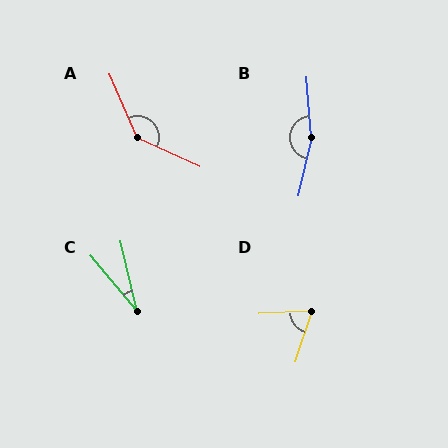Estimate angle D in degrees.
Approximately 69 degrees.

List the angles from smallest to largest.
C (27°), D (69°), A (137°), B (162°).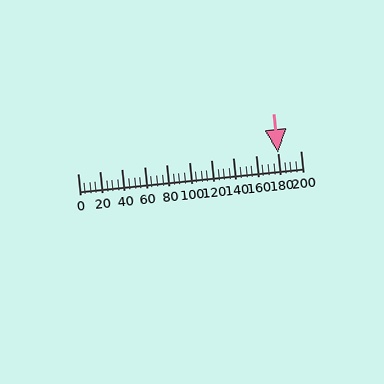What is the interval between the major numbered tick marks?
The major tick marks are spaced 20 units apart.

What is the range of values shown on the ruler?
The ruler shows values from 0 to 200.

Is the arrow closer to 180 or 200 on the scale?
The arrow is closer to 180.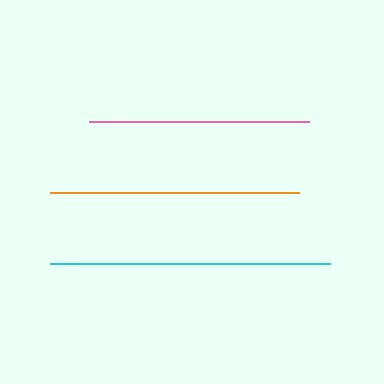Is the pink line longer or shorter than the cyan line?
The cyan line is longer than the pink line.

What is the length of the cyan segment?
The cyan segment is approximately 280 pixels long.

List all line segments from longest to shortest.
From longest to shortest: cyan, orange, pink.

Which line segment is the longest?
The cyan line is the longest at approximately 280 pixels.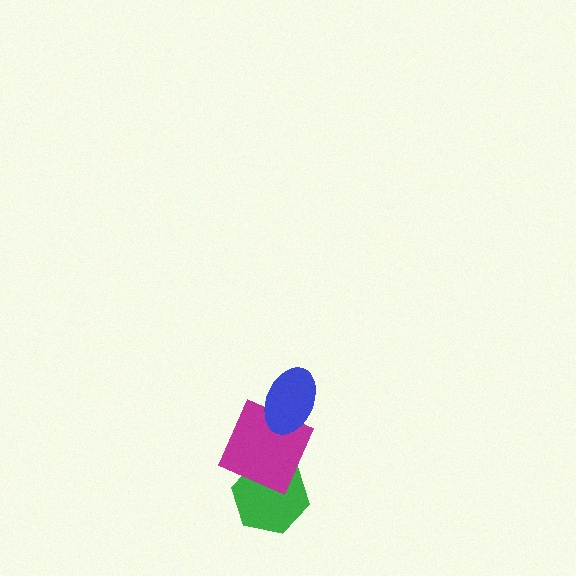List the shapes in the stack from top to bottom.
From top to bottom: the blue ellipse, the magenta square, the green hexagon.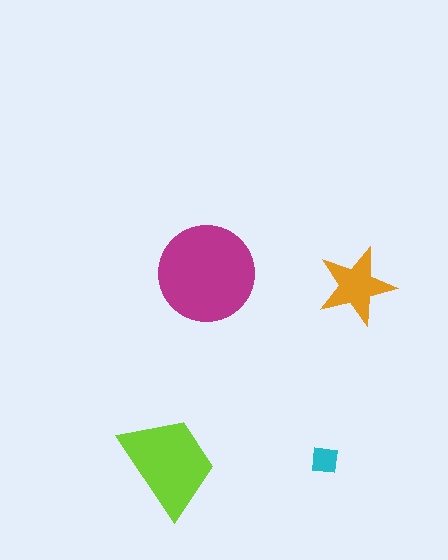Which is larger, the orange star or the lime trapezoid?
The lime trapezoid.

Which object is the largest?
The magenta circle.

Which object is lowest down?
The lime trapezoid is bottommost.